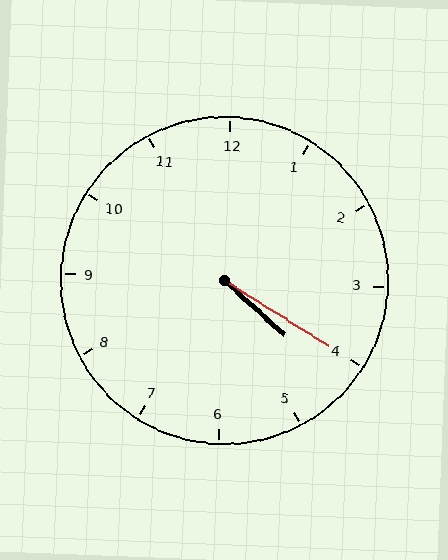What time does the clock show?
4:20.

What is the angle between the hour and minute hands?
Approximately 10 degrees.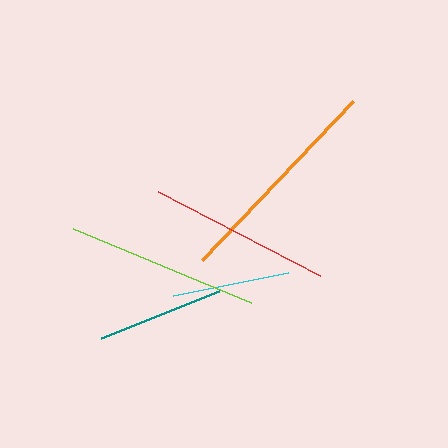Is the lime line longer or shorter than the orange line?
The orange line is longer than the lime line.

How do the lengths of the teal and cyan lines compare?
The teal and cyan lines are approximately the same length.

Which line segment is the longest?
The orange line is the longest at approximately 220 pixels.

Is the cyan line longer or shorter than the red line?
The red line is longer than the cyan line.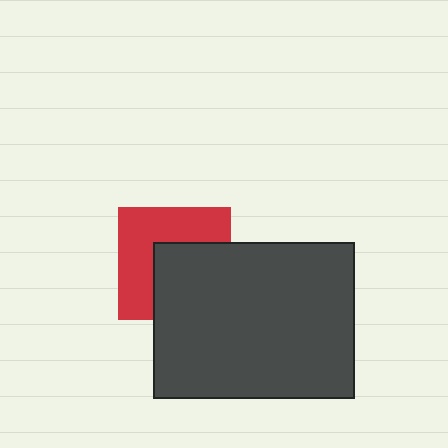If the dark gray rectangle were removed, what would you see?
You would see the complete red square.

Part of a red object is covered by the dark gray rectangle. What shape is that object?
It is a square.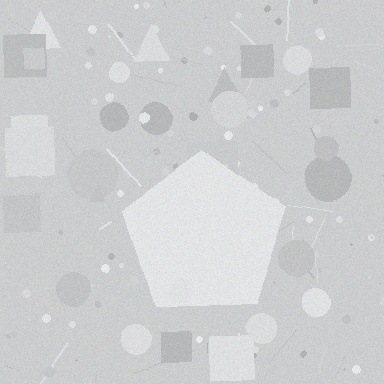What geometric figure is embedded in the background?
A pentagon is embedded in the background.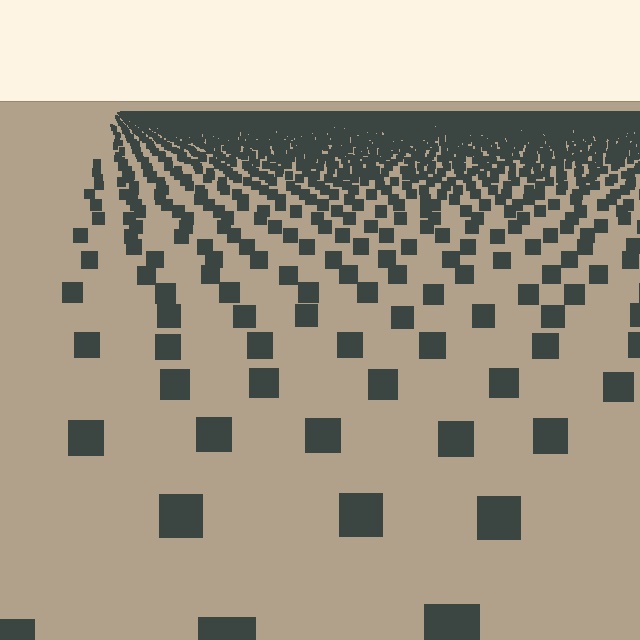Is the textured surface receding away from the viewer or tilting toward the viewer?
The surface is receding away from the viewer. Texture elements get smaller and denser toward the top.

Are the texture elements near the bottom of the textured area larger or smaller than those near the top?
Larger. Near the bottom, elements are closer to the viewer and appear at a bigger on-screen size.